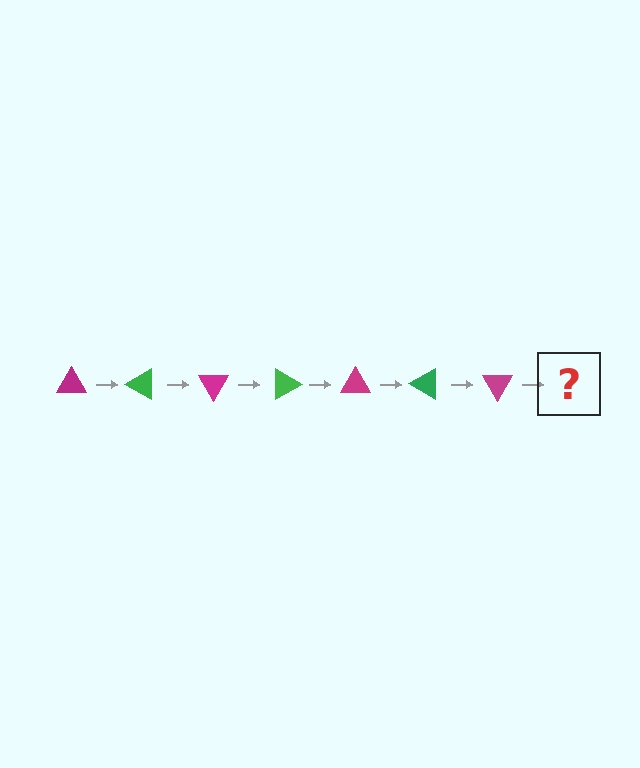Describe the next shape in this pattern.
It should be a green triangle, rotated 210 degrees from the start.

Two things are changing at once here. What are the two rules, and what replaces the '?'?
The two rules are that it rotates 30 degrees each step and the color cycles through magenta and green. The '?' should be a green triangle, rotated 210 degrees from the start.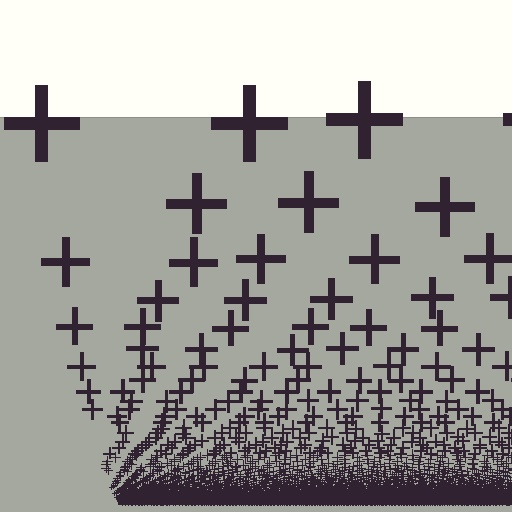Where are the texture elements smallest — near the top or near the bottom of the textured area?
Near the bottom.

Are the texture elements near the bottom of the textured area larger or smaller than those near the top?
Smaller. The gradient is inverted — elements near the bottom are smaller and denser.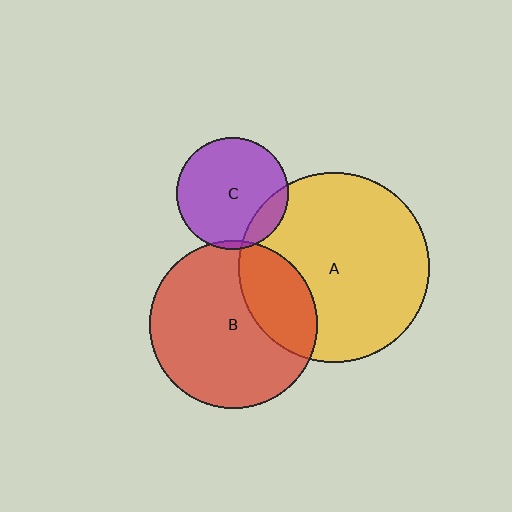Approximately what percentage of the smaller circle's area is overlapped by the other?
Approximately 5%.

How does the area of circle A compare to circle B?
Approximately 1.3 times.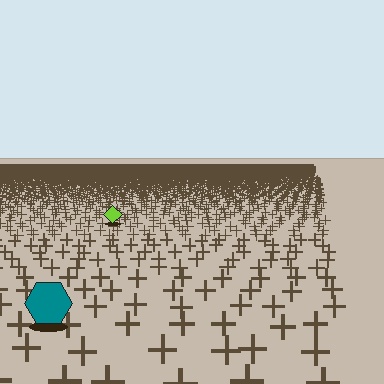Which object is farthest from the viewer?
The lime diamond is farthest from the viewer. It appears smaller and the ground texture around it is denser.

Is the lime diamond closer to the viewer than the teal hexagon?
No. The teal hexagon is closer — you can tell from the texture gradient: the ground texture is coarser near it.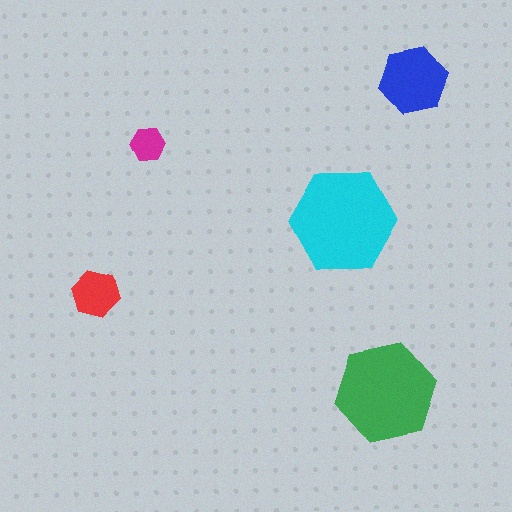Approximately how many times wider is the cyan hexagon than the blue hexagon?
About 1.5 times wider.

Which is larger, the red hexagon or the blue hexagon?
The blue one.